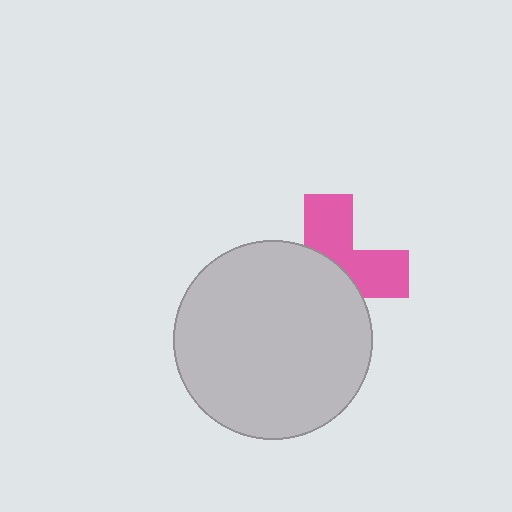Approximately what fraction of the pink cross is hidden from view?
Roughly 56% of the pink cross is hidden behind the light gray circle.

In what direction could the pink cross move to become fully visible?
The pink cross could move toward the upper-right. That would shift it out from behind the light gray circle entirely.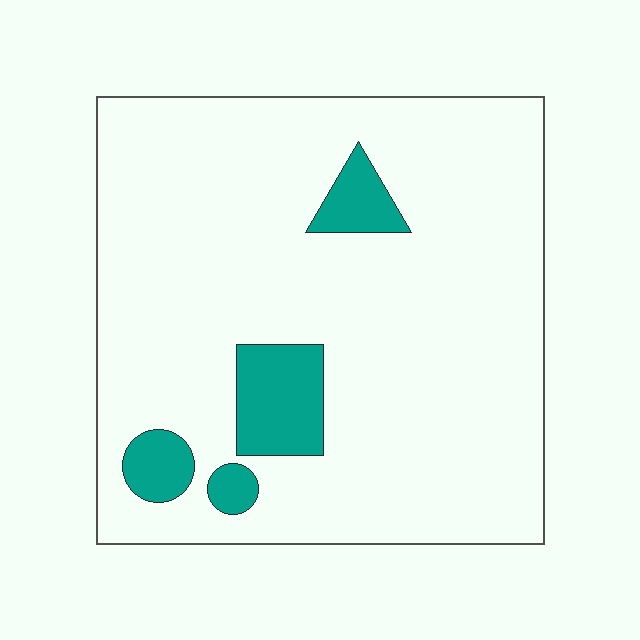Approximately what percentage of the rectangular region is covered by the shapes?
Approximately 10%.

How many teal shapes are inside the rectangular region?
4.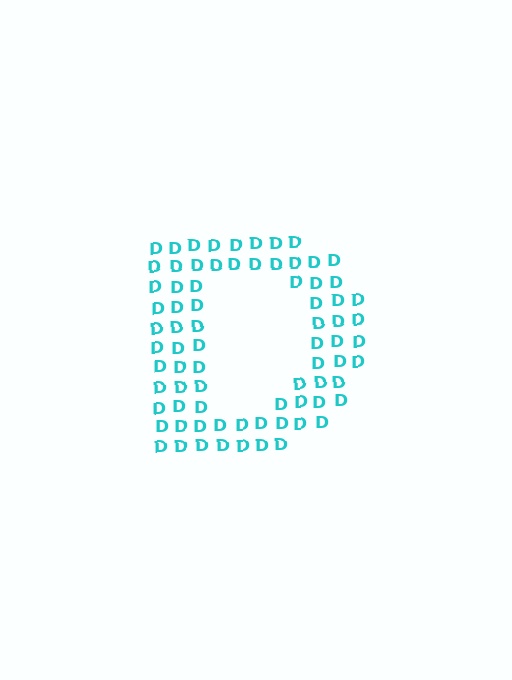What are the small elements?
The small elements are letter D's.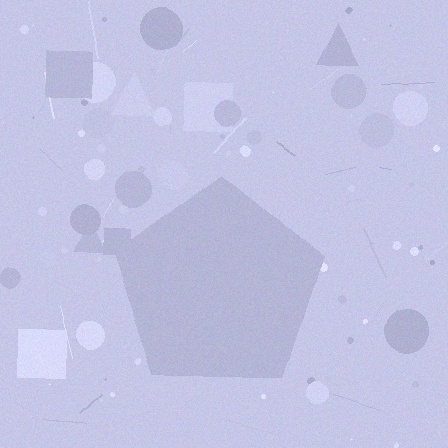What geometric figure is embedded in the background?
A pentagon is embedded in the background.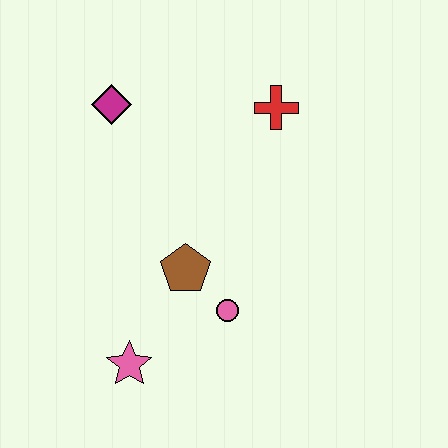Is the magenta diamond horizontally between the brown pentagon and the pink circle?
No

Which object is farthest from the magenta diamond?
The pink star is farthest from the magenta diamond.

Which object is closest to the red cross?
The magenta diamond is closest to the red cross.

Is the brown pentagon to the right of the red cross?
No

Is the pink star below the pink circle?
Yes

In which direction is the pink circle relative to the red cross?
The pink circle is below the red cross.